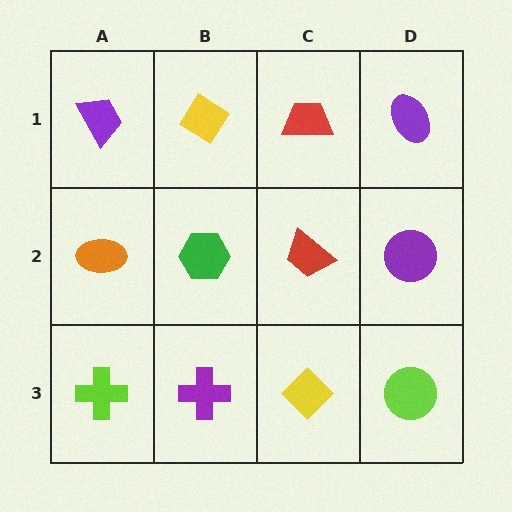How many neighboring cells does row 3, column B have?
3.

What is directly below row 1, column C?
A red trapezoid.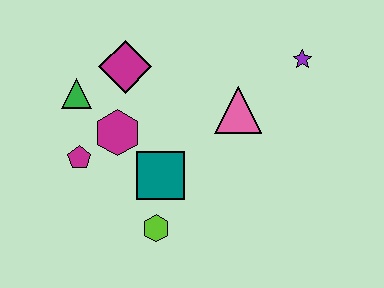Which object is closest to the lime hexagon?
The teal square is closest to the lime hexagon.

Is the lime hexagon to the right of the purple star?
No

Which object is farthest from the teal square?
The purple star is farthest from the teal square.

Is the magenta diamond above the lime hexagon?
Yes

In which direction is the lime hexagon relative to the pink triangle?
The lime hexagon is below the pink triangle.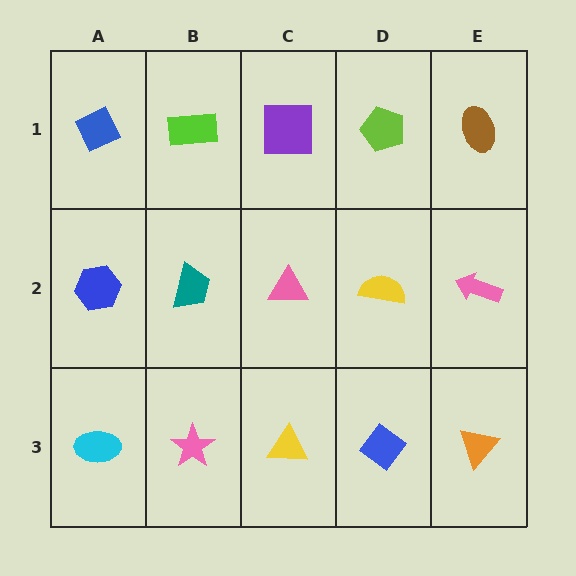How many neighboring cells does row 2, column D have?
4.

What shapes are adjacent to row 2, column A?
A blue diamond (row 1, column A), a cyan ellipse (row 3, column A), a teal trapezoid (row 2, column B).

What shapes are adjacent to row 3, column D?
A yellow semicircle (row 2, column D), a yellow triangle (row 3, column C), an orange triangle (row 3, column E).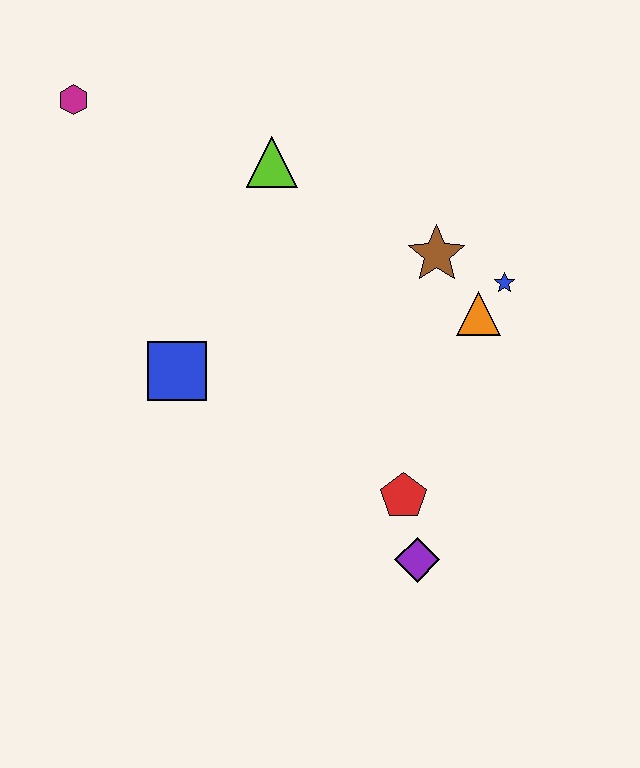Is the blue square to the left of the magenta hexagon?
No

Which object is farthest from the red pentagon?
The magenta hexagon is farthest from the red pentagon.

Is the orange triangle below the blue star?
Yes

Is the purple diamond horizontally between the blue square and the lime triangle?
No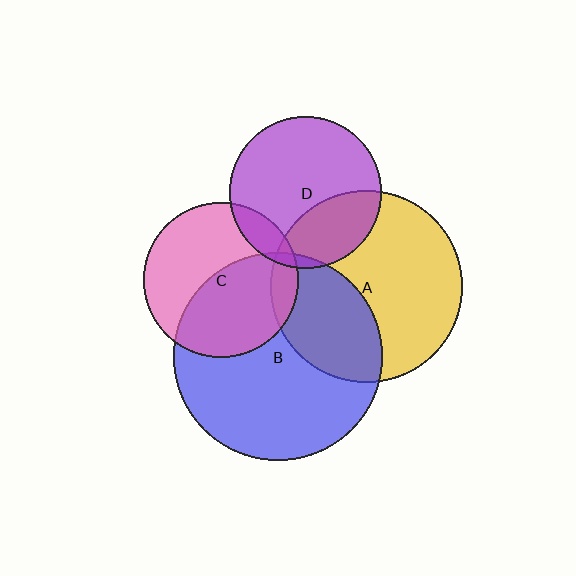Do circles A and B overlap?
Yes.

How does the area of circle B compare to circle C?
Approximately 1.8 times.